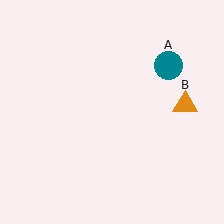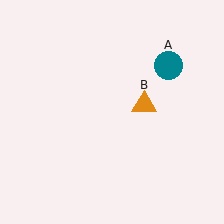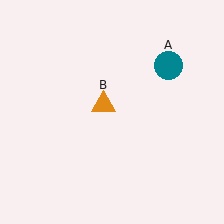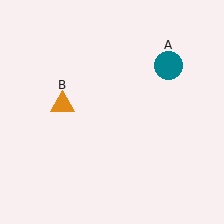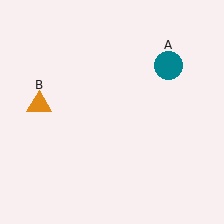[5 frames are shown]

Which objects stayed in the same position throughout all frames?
Teal circle (object A) remained stationary.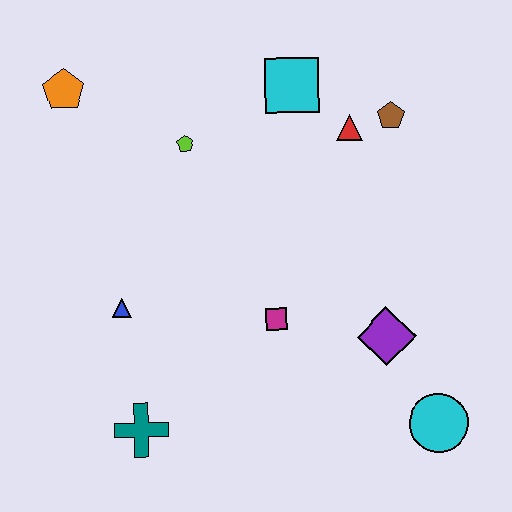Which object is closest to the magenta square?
The purple diamond is closest to the magenta square.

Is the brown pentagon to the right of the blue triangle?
Yes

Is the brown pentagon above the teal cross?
Yes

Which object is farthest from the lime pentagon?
The cyan circle is farthest from the lime pentagon.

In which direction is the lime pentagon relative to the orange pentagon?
The lime pentagon is to the right of the orange pentagon.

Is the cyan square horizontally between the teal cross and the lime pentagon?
No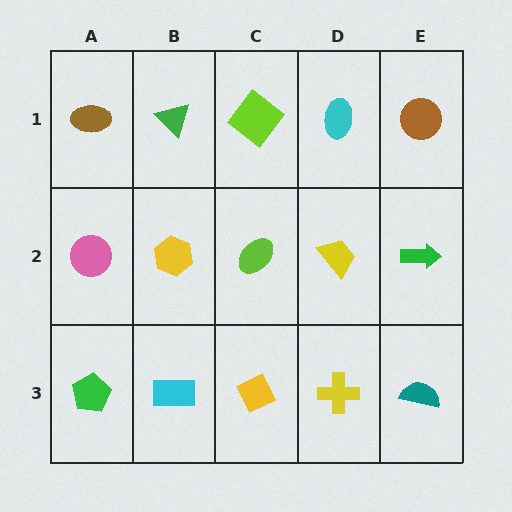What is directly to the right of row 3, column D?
A teal semicircle.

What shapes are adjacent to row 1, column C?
A lime ellipse (row 2, column C), a green triangle (row 1, column B), a cyan ellipse (row 1, column D).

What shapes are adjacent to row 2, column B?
A green triangle (row 1, column B), a cyan rectangle (row 3, column B), a pink circle (row 2, column A), a lime ellipse (row 2, column C).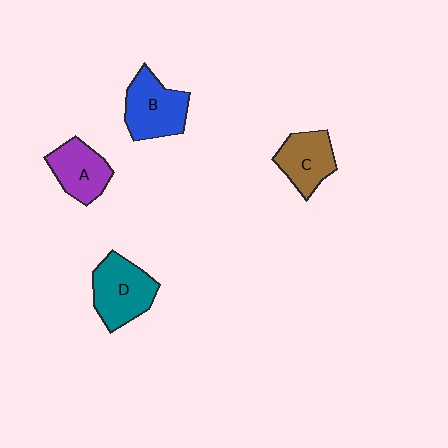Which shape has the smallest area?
Shape C (brown).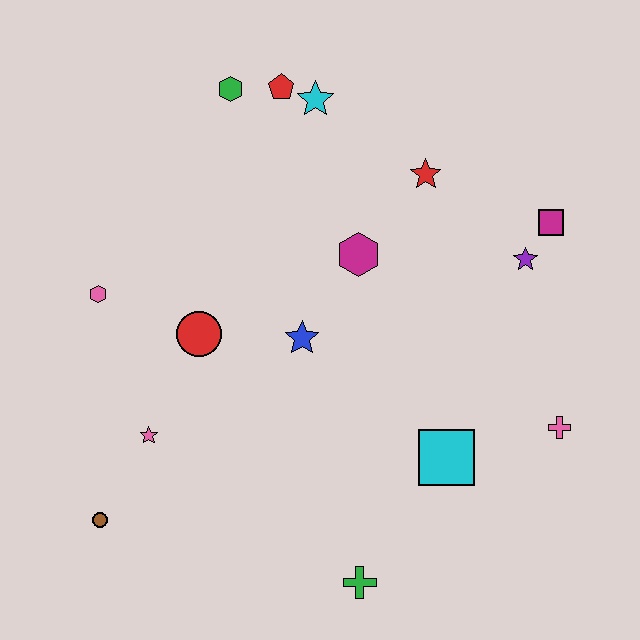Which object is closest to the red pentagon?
The cyan star is closest to the red pentagon.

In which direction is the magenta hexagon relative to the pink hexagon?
The magenta hexagon is to the right of the pink hexagon.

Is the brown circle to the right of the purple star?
No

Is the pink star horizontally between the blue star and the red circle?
No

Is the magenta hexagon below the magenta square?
Yes